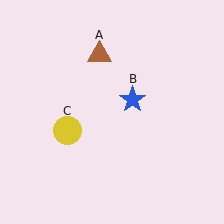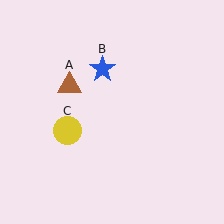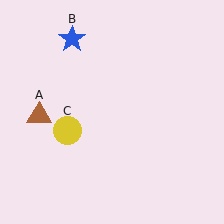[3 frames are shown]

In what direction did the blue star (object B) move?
The blue star (object B) moved up and to the left.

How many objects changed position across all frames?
2 objects changed position: brown triangle (object A), blue star (object B).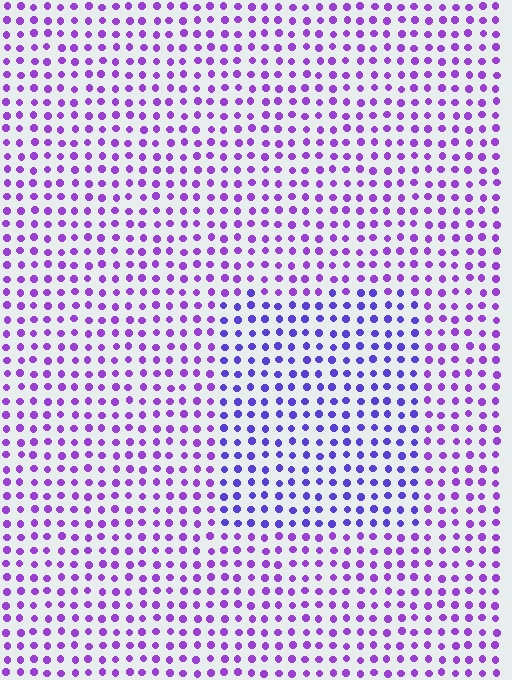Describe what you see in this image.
The image is filled with small purple elements in a uniform arrangement. A rectangle-shaped region is visible where the elements are tinted to a slightly different hue, forming a subtle color boundary.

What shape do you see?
I see a rectangle.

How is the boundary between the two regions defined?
The boundary is defined purely by a slight shift in hue (about 27 degrees). Spacing, size, and orientation are identical on both sides.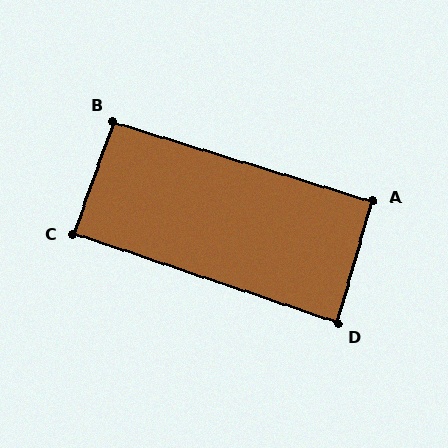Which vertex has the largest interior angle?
B, at approximately 93 degrees.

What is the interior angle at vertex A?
Approximately 91 degrees (approximately right).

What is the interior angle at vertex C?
Approximately 89 degrees (approximately right).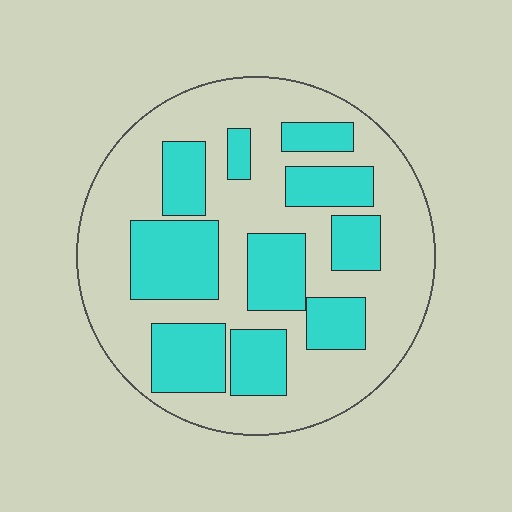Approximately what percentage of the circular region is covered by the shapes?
Approximately 35%.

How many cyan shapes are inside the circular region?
10.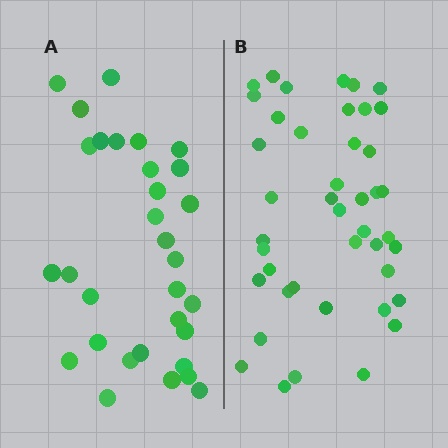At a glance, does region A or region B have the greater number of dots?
Region B (the right region) has more dots.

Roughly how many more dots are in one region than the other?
Region B has roughly 12 or so more dots than region A.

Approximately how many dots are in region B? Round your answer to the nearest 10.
About 40 dots. (The exact count is 43, which rounds to 40.)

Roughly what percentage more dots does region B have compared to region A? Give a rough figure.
About 40% more.